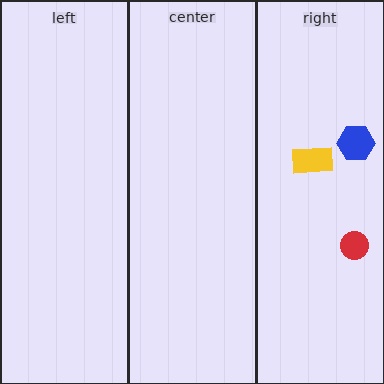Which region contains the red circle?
The right region.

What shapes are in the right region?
The red circle, the blue hexagon, the yellow rectangle.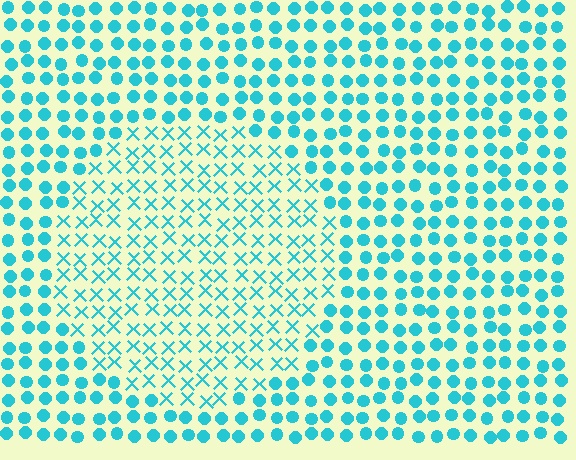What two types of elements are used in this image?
The image uses X marks inside the circle region and circles outside it.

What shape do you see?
I see a circle.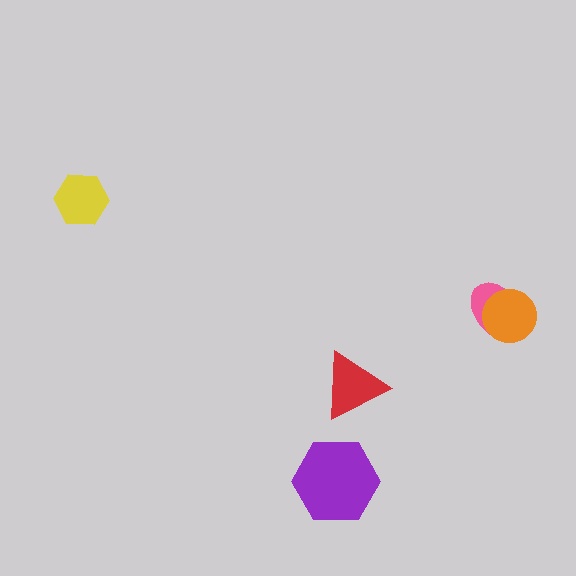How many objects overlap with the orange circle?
1 object overlaps with the orange circle.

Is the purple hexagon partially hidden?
No, no other shape covers it.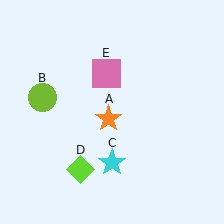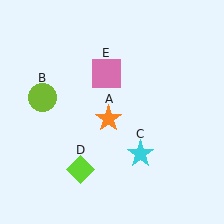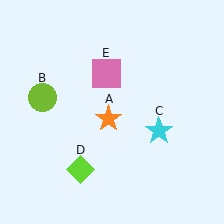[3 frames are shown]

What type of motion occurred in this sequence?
The cyan star (object C) rotated counterclockwise around the center of the scene.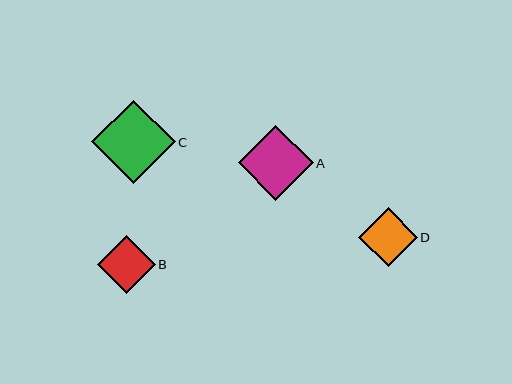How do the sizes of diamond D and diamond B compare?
Diamond D and diamond B are approximately the same size.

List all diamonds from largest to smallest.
From largest to smallest: C, A, D, B.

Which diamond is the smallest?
Diamond B is the smallest with a size of approximately 58 pixels.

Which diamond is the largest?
Diamond C is the largest with a size of approximately 83 pixels.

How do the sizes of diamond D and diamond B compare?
Diamond D and diamond B are approximately the same size.